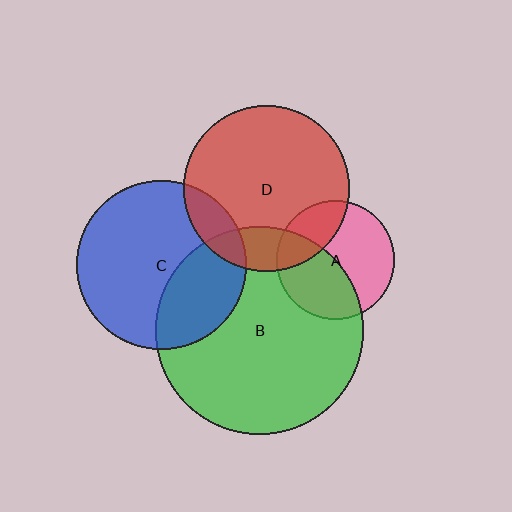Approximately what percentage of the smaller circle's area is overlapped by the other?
Approximately 30%.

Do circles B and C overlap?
Yes.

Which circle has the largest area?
Circle B (green).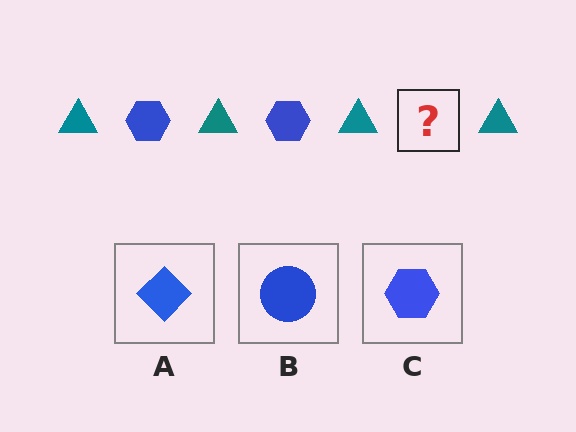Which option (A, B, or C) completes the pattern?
C.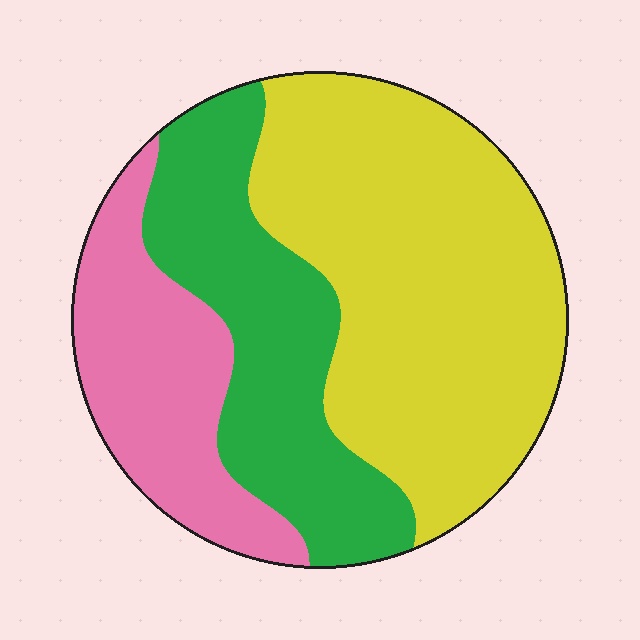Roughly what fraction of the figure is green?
Green takes up about one quarter (1/4) of the figure.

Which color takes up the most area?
Yellow, at roughly 50%.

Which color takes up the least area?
Pink, at roughly 20%.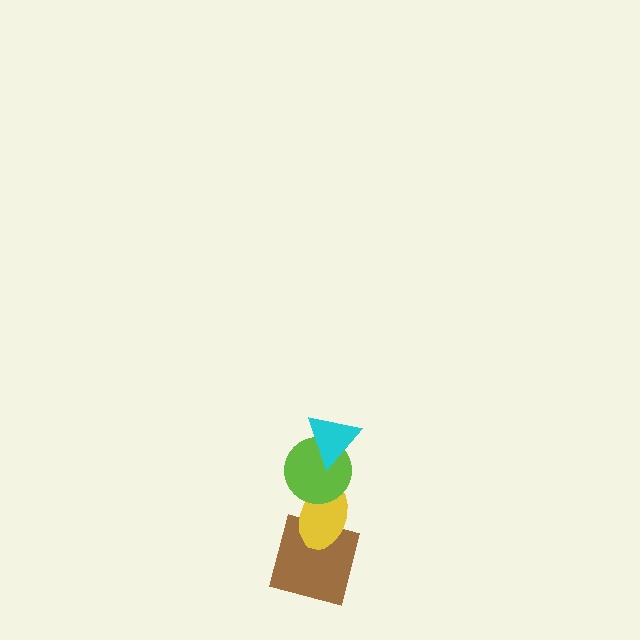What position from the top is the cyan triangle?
The cyan triangle is 1st from the top.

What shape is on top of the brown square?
The yellow ellipse is on top of the brown square.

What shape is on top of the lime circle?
The cyan triangle is on top of the lime circle.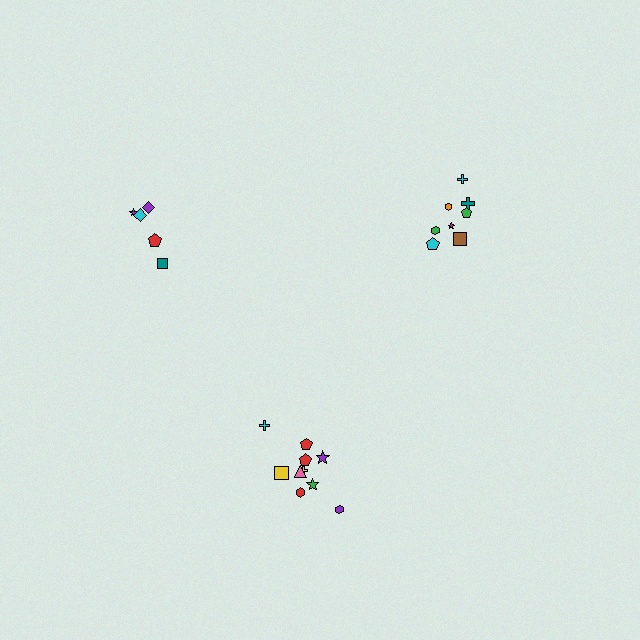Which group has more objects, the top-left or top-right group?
The top-right group.